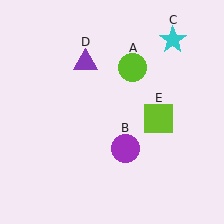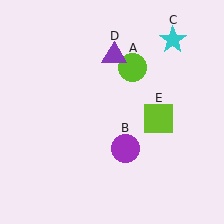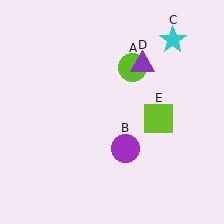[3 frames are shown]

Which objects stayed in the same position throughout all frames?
Lime circle (object A) and purple circle (object B) and cyan star (object C) and lime square (object E) remained stationary.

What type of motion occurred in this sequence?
The purple triangle (object D) rotated clockwise around the center of the scene.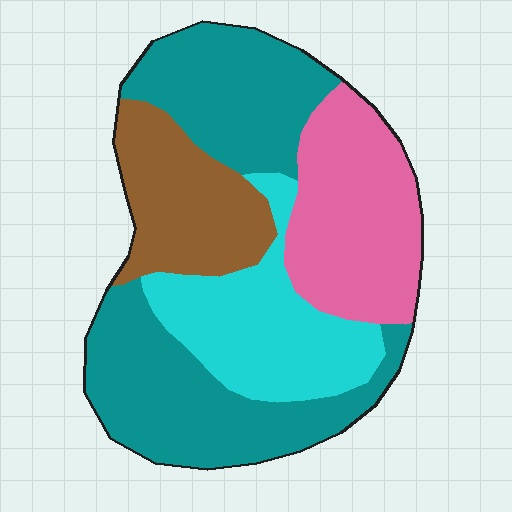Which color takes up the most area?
Teal, at roughly 40%.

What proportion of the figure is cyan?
Cyan covers 20% of the figure.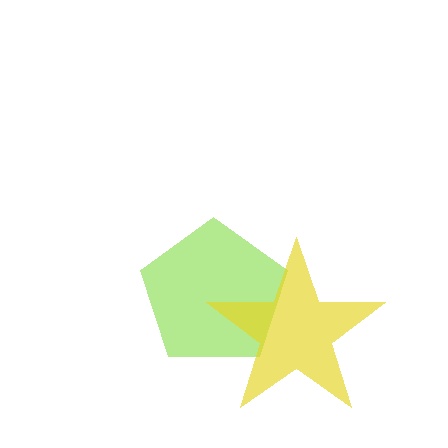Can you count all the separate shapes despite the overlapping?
Yes, there are 2 separate shapes.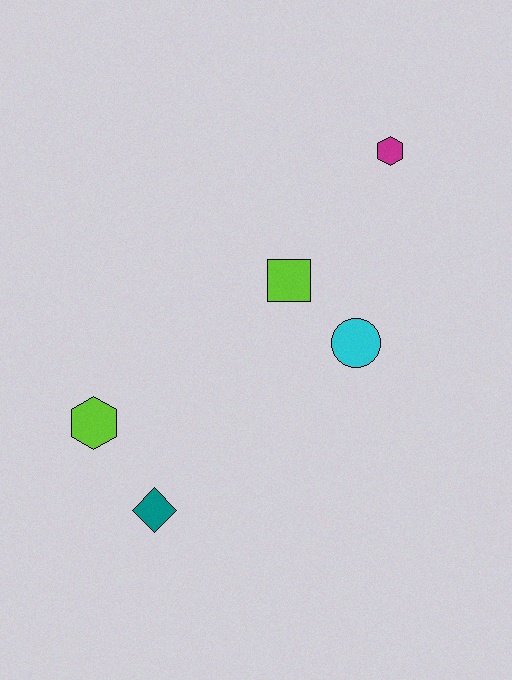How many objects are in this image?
There are 5 objects.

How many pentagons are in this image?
There are no pentagons.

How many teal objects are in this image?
There is 1 teal object.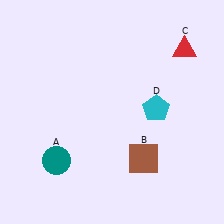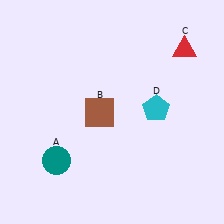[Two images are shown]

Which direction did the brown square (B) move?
The brown square (B) moved up.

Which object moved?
The brown square (B) moved up.